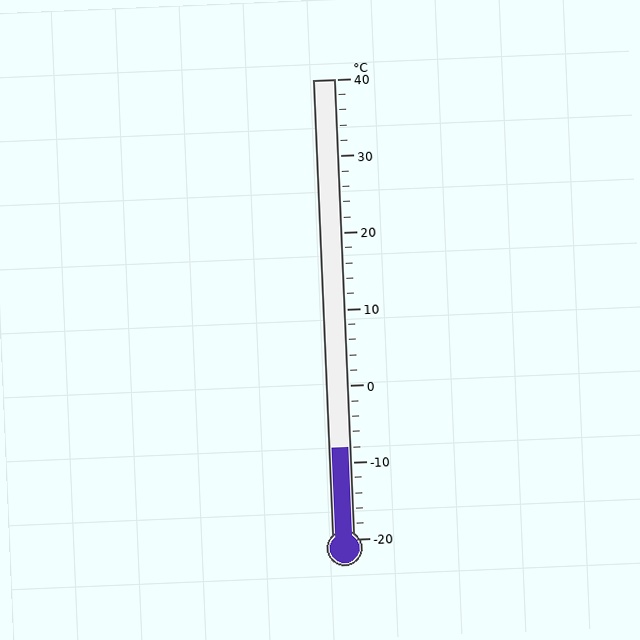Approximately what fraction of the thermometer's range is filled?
The thermometer is filled to approximately 20% of its range.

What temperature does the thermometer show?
The thermometer shows approximately -8°C.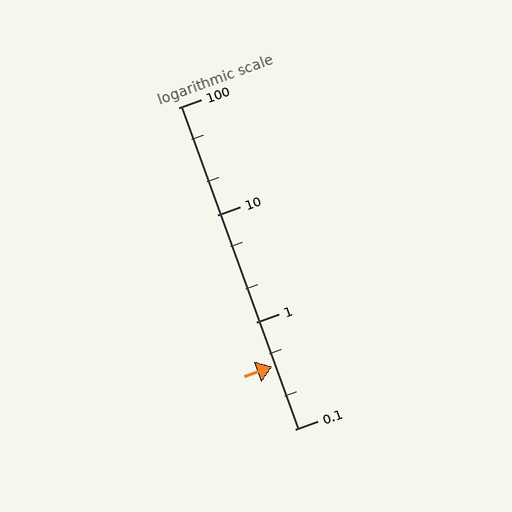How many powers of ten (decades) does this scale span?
The scale spans 3 decades, from 0.1 to 100.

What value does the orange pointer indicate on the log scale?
The pointer indicates approximately 0.38.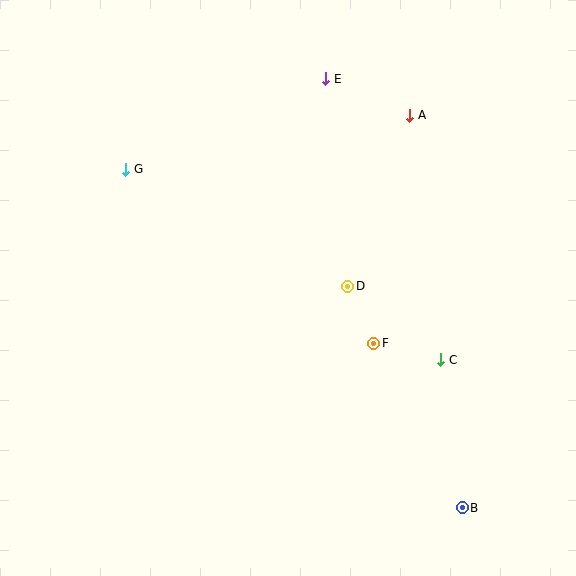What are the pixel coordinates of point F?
Point F is at (374, 343).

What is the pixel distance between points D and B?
The distance between D and B is 249 pixels.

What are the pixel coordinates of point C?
Point C is at (441, 360).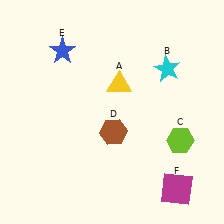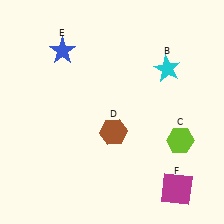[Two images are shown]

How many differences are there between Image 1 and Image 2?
There is 1 difference between the two images.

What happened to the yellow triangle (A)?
The yellow triangle (A) was removed in Image 2. It was in the top-right area of Image 1.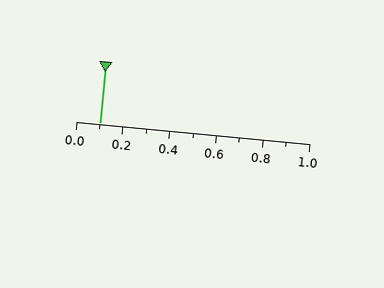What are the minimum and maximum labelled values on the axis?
The axis runs from 0.0 to 1.0.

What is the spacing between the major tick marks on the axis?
The major ticks are spaced 0.2 apart.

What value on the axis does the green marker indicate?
The marker indicates approximately 0.1.